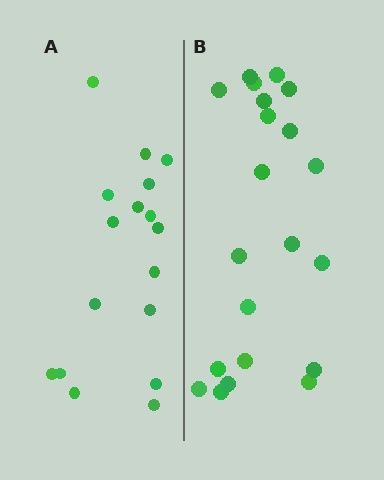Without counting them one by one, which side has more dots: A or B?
Region B (the right region) has more dots.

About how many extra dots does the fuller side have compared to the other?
Region B has about 4 more dots than region A.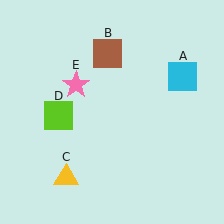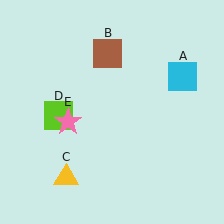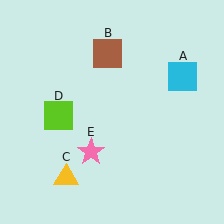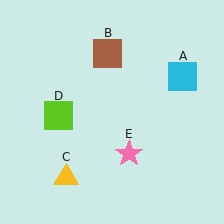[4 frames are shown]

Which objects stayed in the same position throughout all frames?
Cyan square (object A) and brown square (object B) and yellow triangle (object C) and lime square (object D) remained stationary.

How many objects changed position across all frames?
1 object changed position: pink star (object E).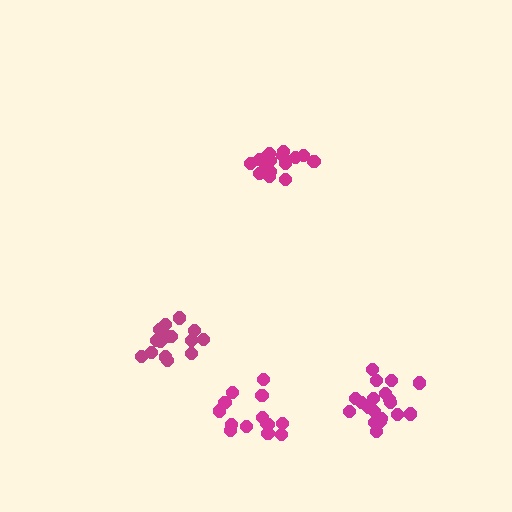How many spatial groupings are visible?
There are 4 spatial groupings.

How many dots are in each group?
Group 1: 19 dots, Group 2: 16 dots, Group 3: 15 dots, Group 4: 14 dots (64 total).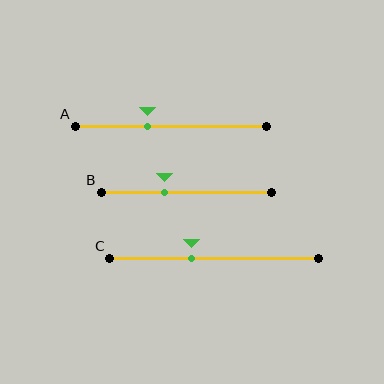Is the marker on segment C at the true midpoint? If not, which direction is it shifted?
No, the marker on segment C is shifted to the left by about 11% of the segment length.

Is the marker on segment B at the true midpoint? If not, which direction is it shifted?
No, the marker on segment B is shifted to the left by about 13% of the segment length.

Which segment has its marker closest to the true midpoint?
Segment C has its marker closest to the true midpoint.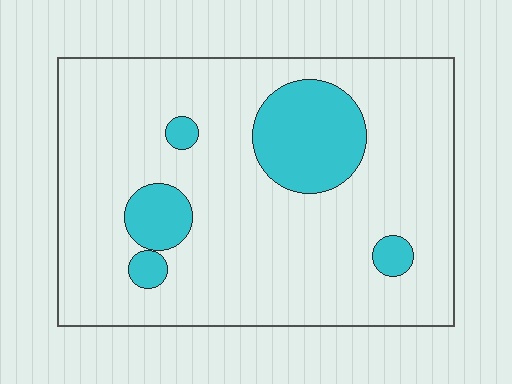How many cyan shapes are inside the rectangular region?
5.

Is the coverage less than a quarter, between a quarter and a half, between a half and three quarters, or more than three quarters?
Less than a quarter.